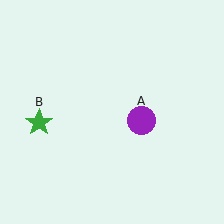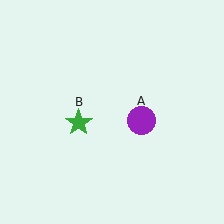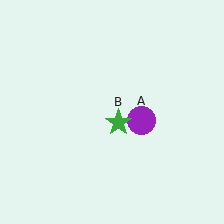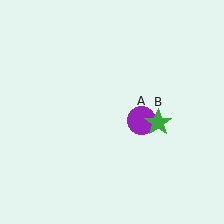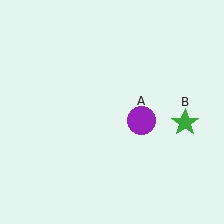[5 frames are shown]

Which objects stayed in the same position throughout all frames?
Purple circle (object A) remained stationary.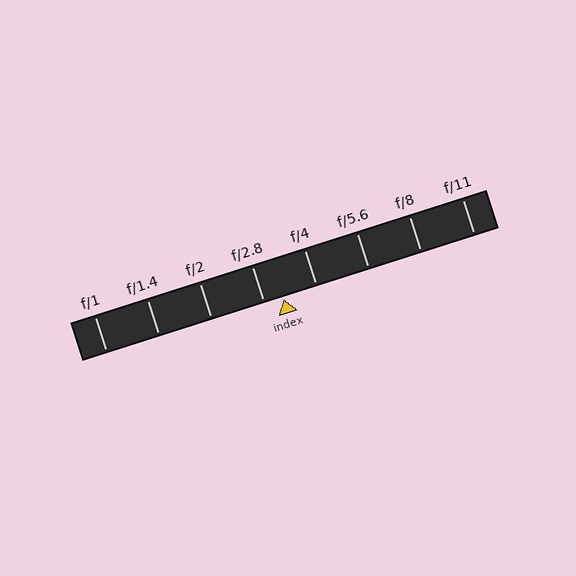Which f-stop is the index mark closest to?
The index mark is closest to f/2.8.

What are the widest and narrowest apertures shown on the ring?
The widest aperture shown is f/1 and the narrowest is f/11.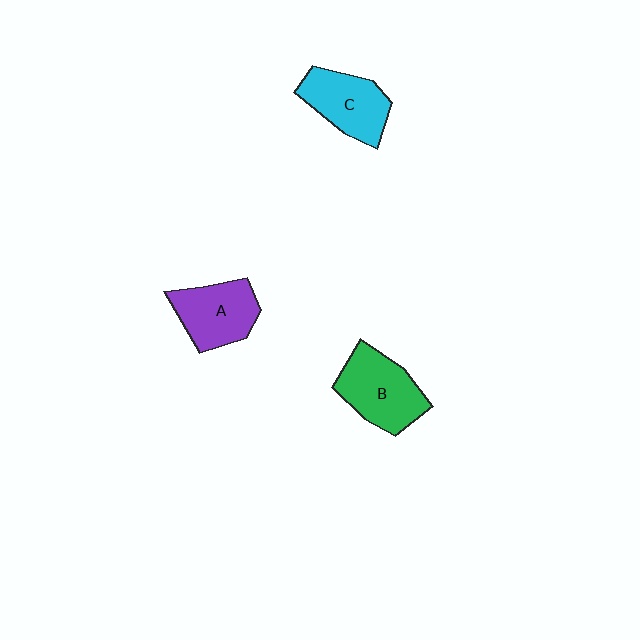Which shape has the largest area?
Shape B (green).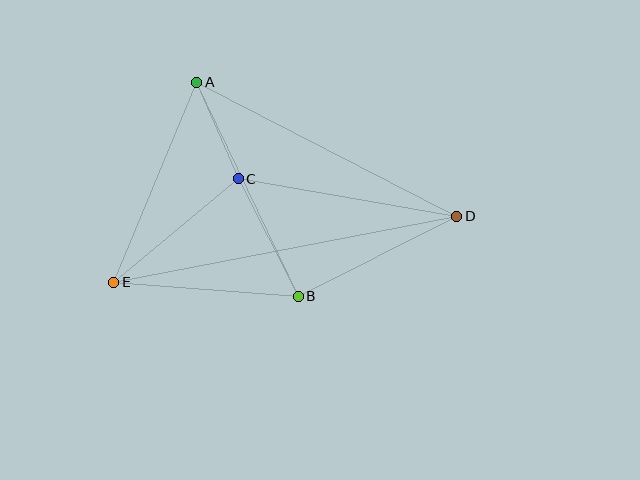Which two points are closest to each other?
Points A and C are closest to each other.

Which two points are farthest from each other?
Points D and E are farthest from each other.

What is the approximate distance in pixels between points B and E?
The distance between B and E is approximately 185 pixels.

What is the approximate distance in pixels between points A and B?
The distance between A and B is approximately 237 pixels.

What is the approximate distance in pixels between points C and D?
The distance between C and D is approximately 222 pixels.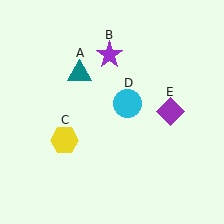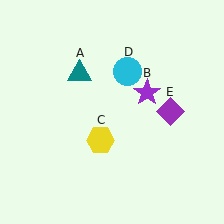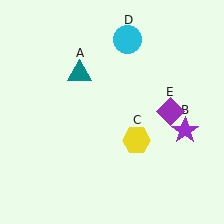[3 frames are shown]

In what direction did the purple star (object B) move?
The purple star (object B) moved down and to the right.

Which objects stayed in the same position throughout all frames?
Teal triangle (object A) and purple diamond (object E) remained stationary.